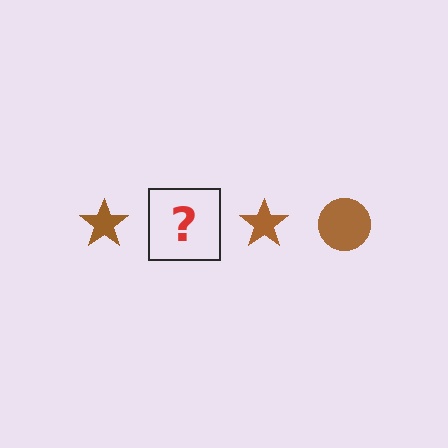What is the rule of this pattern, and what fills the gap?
The rule is that the pattern cycles through star, circle shapes in brown. The gap should be filled with a brown circle.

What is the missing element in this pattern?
The missing element is a brown circle.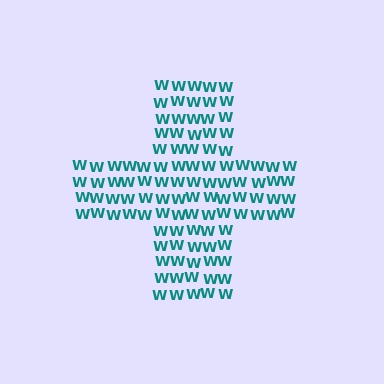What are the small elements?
The small elements are letter W's.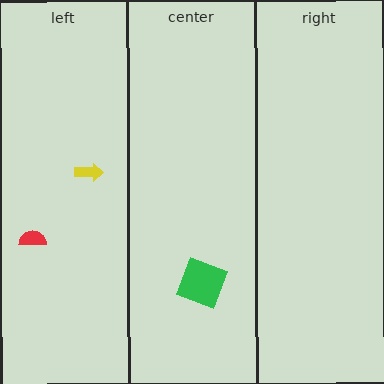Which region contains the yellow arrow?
The left region.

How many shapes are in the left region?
2.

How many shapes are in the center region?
1.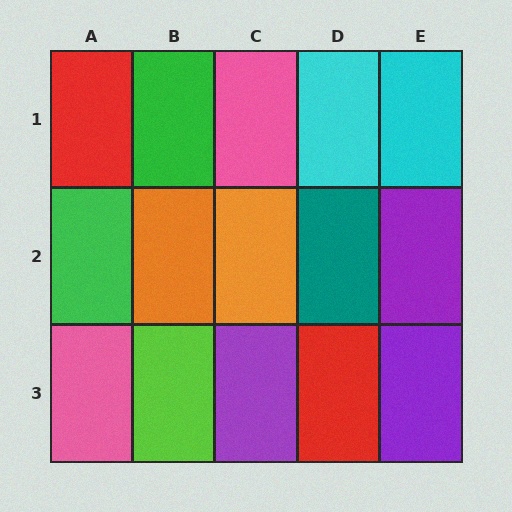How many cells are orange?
2 cells are orange.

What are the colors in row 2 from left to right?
Green, orange, orange, teal, purple.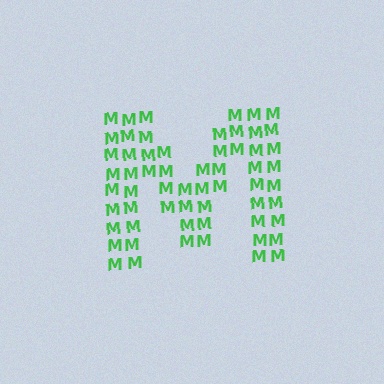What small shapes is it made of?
It is made of small letter M's.